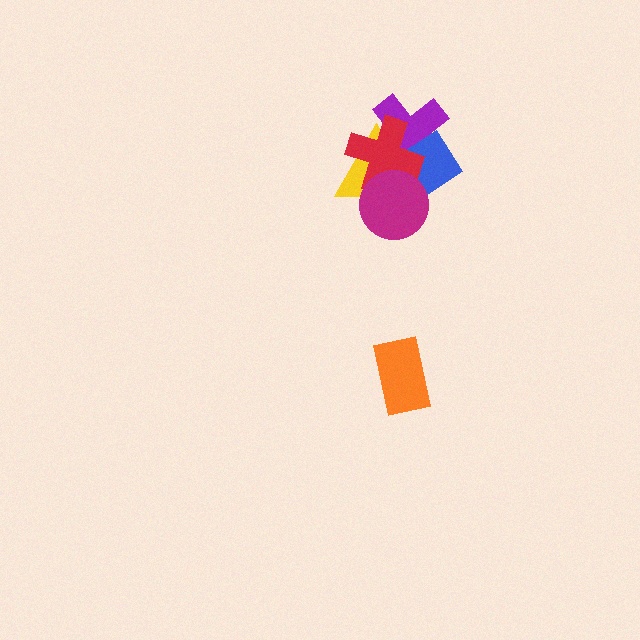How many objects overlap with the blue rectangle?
4 objects overlap with the blue rectangle.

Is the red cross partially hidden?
Yes, it is partially covered by another shape.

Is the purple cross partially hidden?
Yes, it is partially covered by another shape.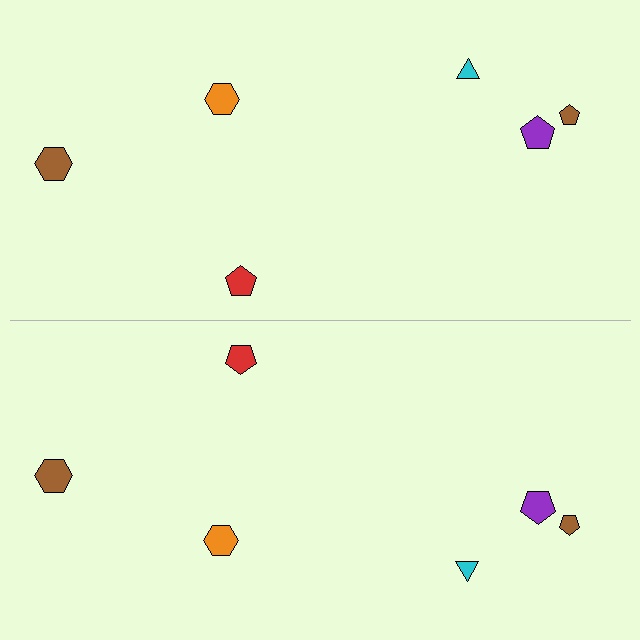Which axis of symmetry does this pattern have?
The pattern has a horizontal axis of symmetry running through the center of the image.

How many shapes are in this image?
There are 12 shapes in this image.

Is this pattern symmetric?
Yes, this pattern has bilateral (reflection) symmetry.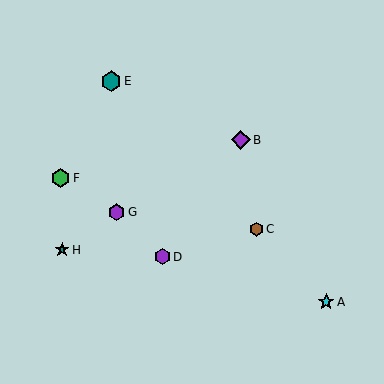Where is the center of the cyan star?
The center of the cyan star is at (326, 302).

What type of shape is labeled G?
Shape G is a purple hexagon.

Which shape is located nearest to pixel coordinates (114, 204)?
The purple hexagon (labeled G) at (117, 212) is nearest to that location.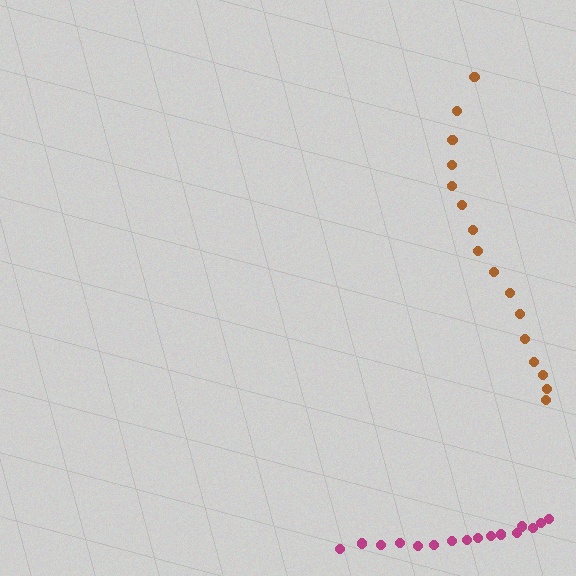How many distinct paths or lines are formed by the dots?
There are 2 distinct paths.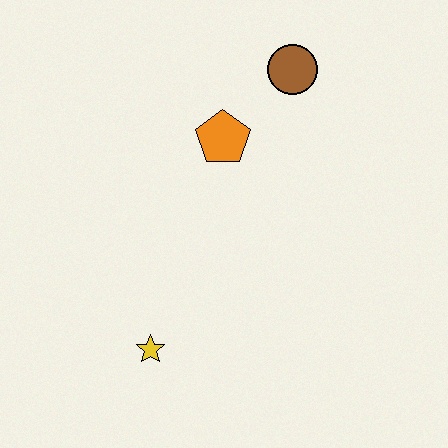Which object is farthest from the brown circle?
The yellow star is farthest from the brown circle.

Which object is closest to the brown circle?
The orange pentagon is closest to the brown circle.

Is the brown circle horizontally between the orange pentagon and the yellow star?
No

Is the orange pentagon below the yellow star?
No